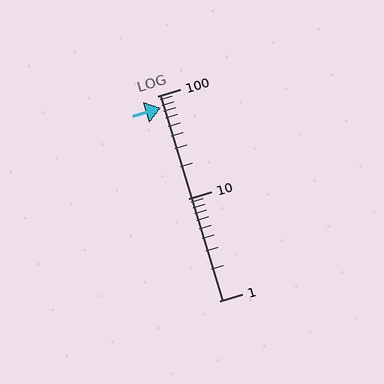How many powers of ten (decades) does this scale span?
The scale spans 2 decades, from 1 to 100.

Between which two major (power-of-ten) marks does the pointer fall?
The pointer is between 10 and 100.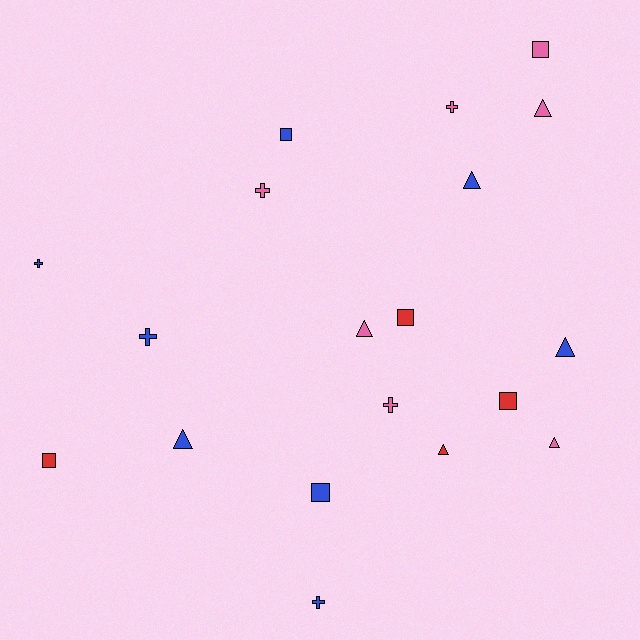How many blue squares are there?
There are 2 blue squares.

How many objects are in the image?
There are 19 objects.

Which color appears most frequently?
Blue, with 8 objects.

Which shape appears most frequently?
Triangle, with 7 objects.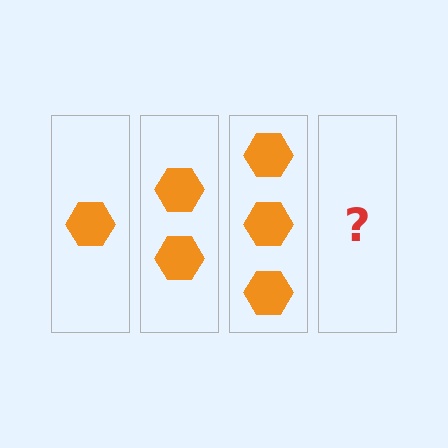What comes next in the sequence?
The next element should be 4 hexagons.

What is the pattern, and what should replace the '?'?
The pattern is that each step adds one more hexagon. The '?' should be 4 hexagons.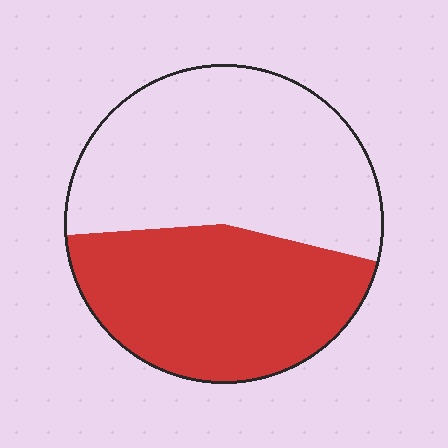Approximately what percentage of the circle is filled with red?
Approximately 45%.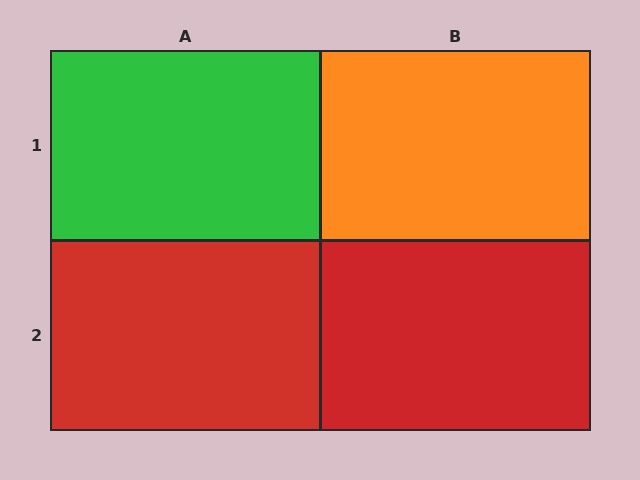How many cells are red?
2 cells are red.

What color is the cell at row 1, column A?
Green.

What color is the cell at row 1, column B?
Orange.